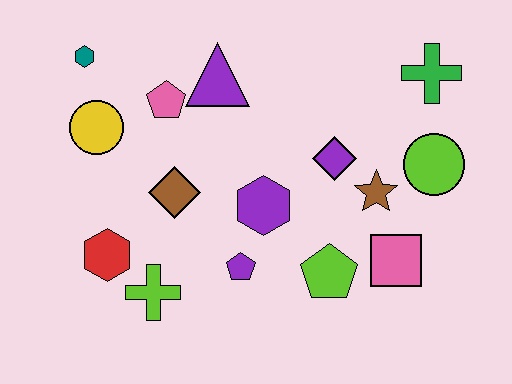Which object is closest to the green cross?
The lime circle is closest to the green cross.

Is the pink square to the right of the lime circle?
No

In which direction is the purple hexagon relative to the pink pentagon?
The purple hexagon is below the pink pentagon.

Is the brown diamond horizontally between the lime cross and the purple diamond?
Yes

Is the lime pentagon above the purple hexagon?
No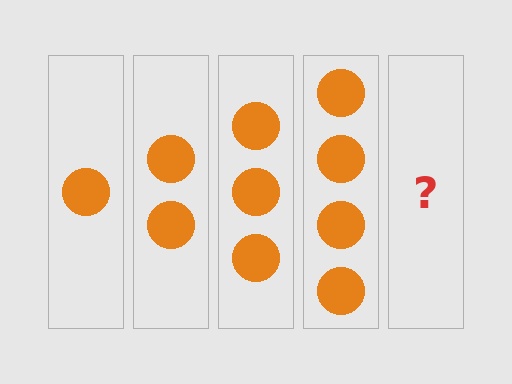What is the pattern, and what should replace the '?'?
The pattern is that each step adds one more circle. The '?' should be 5 circles.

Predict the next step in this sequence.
The next step is 5 circles.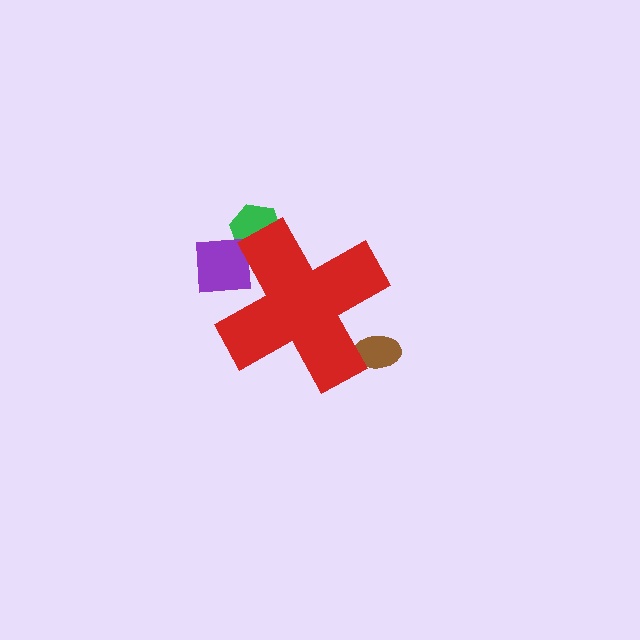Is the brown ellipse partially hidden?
Yes, the brown ellipse is partially hidden behind the red cross.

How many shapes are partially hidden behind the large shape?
3 shapes are partially hidden.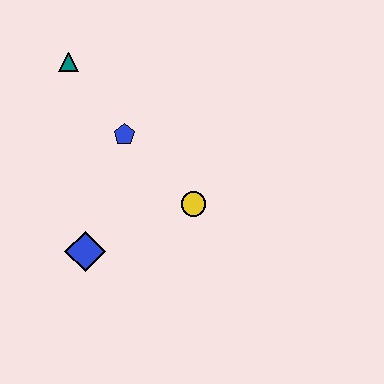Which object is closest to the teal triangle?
The blue pentagon is closest to the teal triangle.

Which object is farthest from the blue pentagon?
The blue diamond is farthest from the blue pentagon.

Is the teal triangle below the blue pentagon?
No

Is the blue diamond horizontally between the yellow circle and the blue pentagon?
No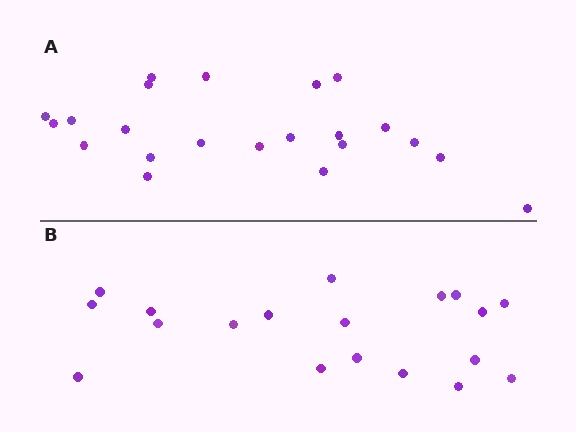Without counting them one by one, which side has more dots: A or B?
Region A (the top region) has more dots.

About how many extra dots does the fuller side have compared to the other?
Region A has just a few more — roughly 2 or 3 more dots than region B.